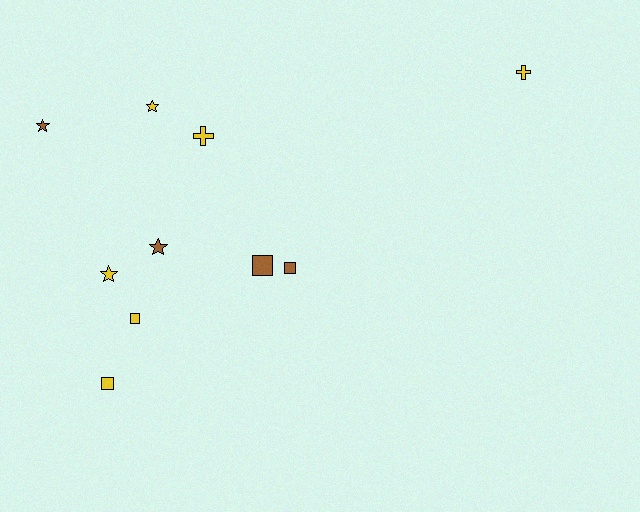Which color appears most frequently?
Yellow, with 6 objects.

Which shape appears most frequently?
Square, with 4 objects.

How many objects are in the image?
There are 10 objects.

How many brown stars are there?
There are 2 brown stars.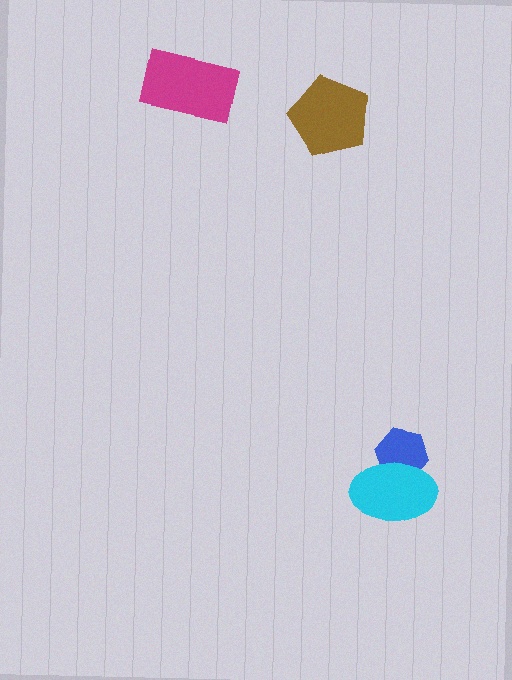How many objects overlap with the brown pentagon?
0 objects overlap with the brown pentagon.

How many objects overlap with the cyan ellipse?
1 object overlaps with the cyan ellipse.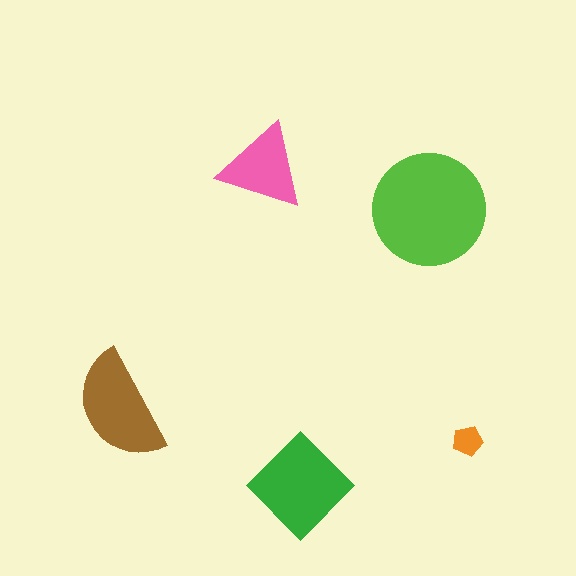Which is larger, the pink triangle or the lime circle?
The lime circle.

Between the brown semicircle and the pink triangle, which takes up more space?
The brown semicircle.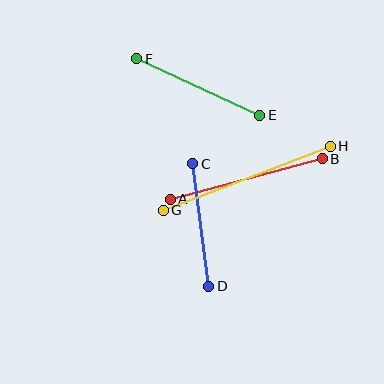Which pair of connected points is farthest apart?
Points G and H are farthest apart.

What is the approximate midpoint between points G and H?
The midpoint is at approximately (247, 178) pixels.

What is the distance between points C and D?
The distance is approximately 124 pixels.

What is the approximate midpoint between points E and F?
The midpoint is at approximately (198, 87) pixels.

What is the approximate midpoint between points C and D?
The midpoint is at approximately (201, 225) pixels.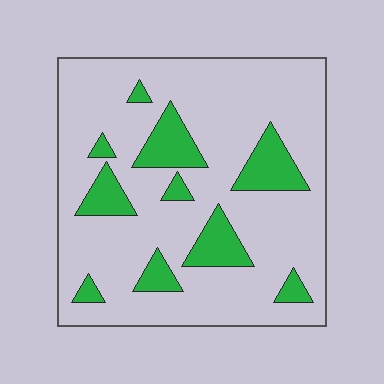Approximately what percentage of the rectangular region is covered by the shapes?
Approximately 20%.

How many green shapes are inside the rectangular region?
10.